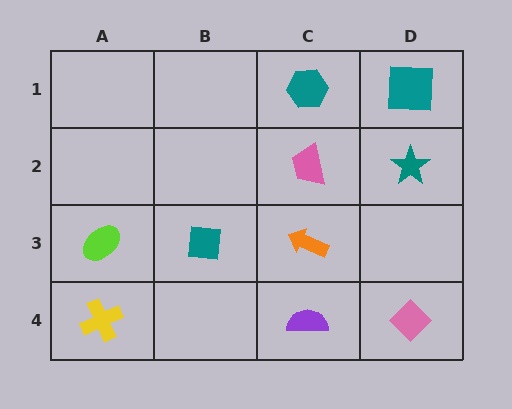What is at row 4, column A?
A yellow cross.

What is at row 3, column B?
A teal square.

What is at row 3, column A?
A lime ellipse.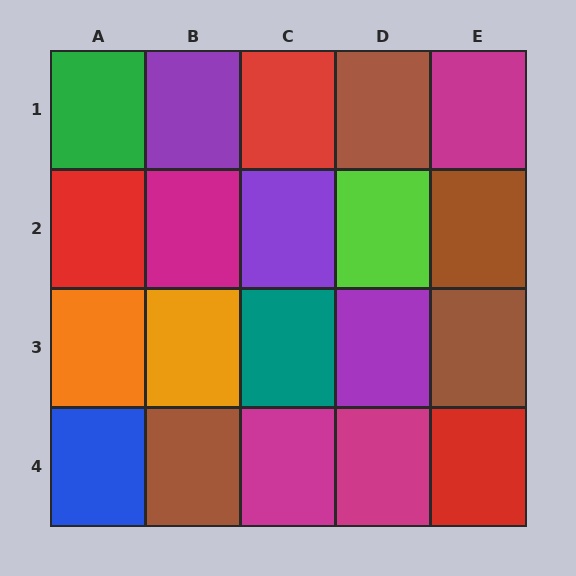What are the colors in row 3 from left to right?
Orange, orange, teal, purple, brown.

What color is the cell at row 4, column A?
Blue.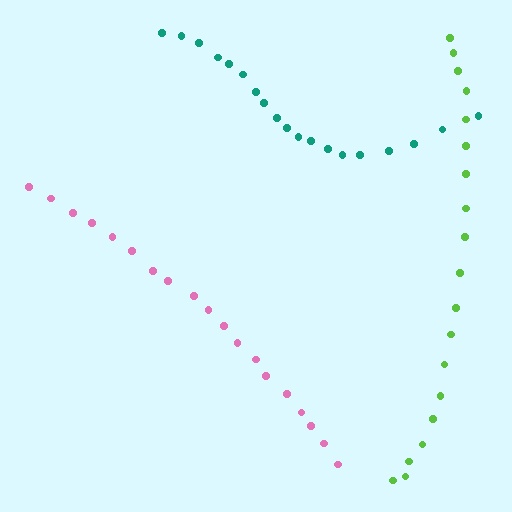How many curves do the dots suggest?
There are 3 distinct paths.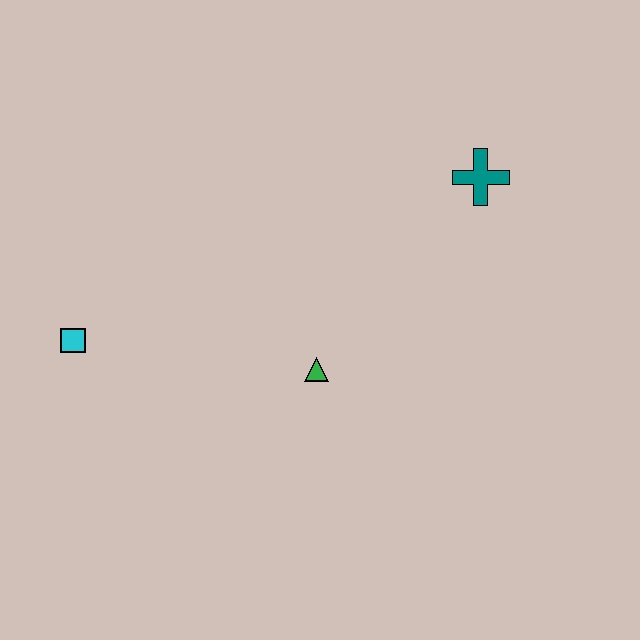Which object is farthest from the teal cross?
The cyan square is farthest from the teal cross.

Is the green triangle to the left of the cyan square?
No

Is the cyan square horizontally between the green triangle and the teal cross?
No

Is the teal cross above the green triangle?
Yes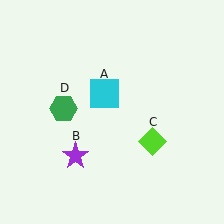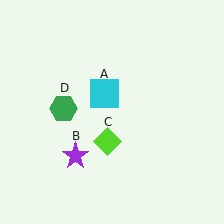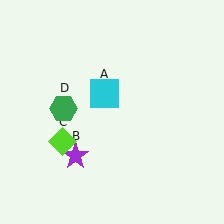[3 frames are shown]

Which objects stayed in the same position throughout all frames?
Cyan square (object A) and purple star (object B) and green hexagon (object D) remained stationary.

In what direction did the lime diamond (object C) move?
The lime diamond (object C) moved left.